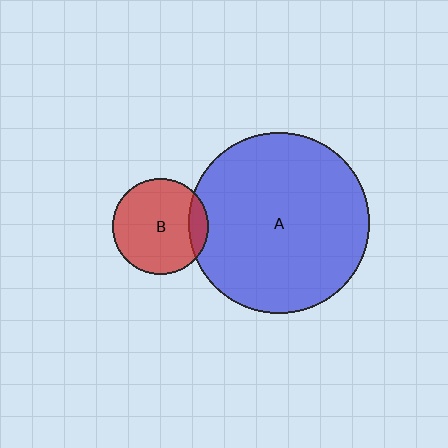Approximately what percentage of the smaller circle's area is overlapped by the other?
Approximately 15%.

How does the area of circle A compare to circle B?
Approximately 3.6 times.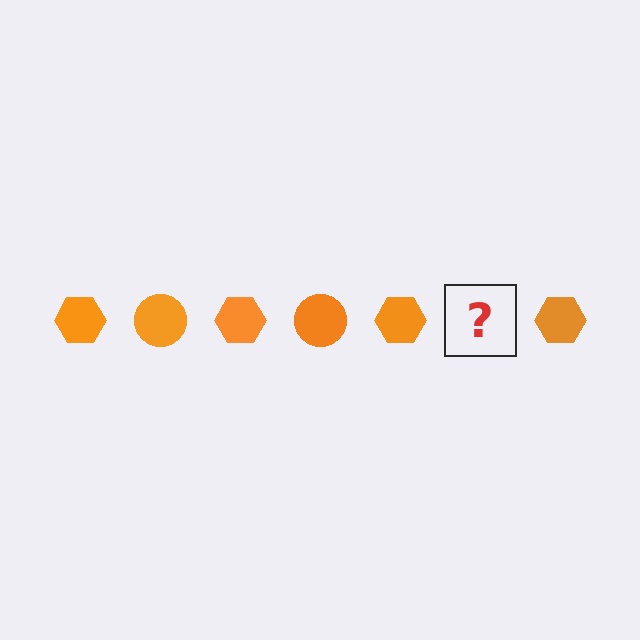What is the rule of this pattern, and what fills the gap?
The rule is that the pattern cycles through hexagon, circle shapes in orange. The gap should be filled with an orange circle.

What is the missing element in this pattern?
The missing element is an orange circle.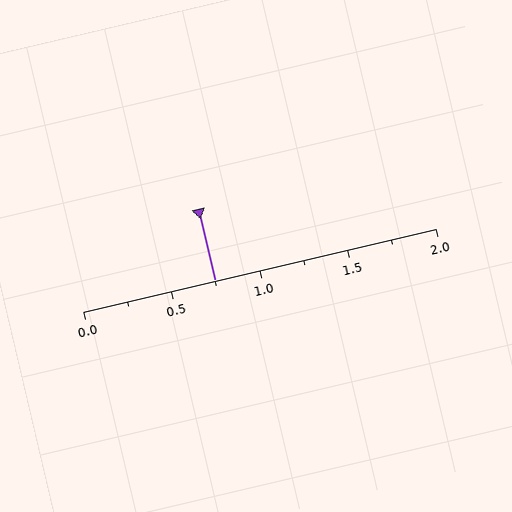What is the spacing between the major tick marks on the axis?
The major ticks are spaced 0.5 apart.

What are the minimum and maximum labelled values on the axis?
The axis runs from 0.0 to 2.0.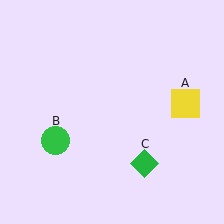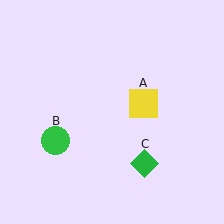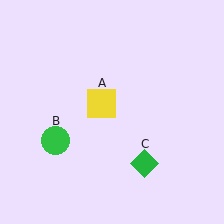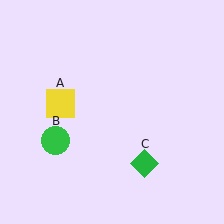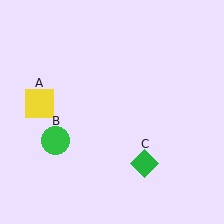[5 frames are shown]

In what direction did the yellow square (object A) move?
The yellow square (object A) moved left.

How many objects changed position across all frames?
1 object changed position: yellow square (object A).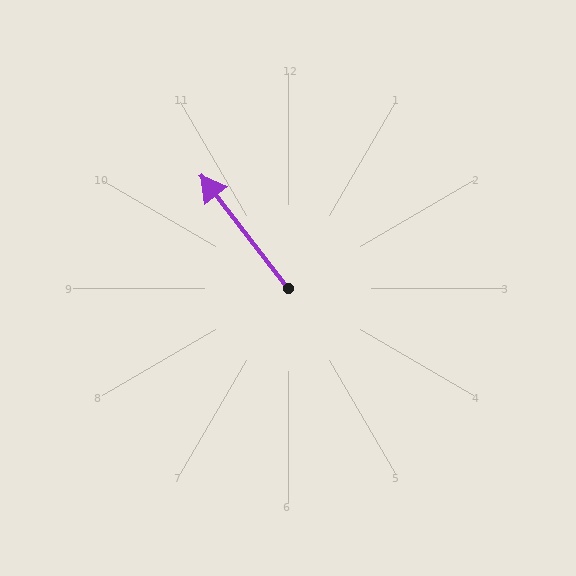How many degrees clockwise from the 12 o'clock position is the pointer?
Approximately 322 degrees.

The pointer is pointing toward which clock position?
Roughly 11 o'clock.